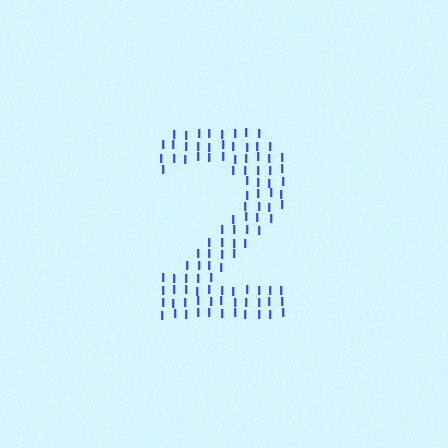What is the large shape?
The large shape is the digit 2.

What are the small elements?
The small elements are letter I's.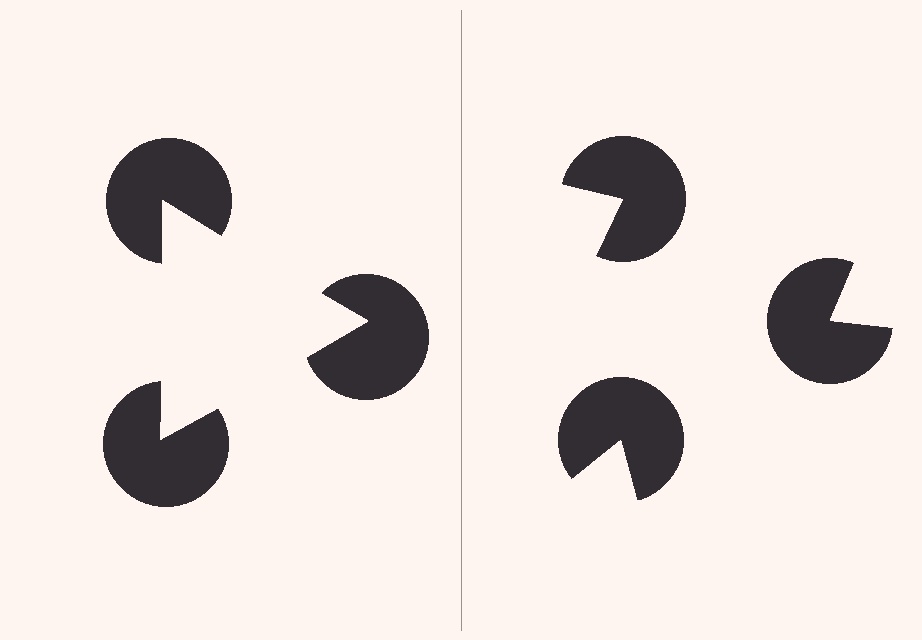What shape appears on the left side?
An illusory triangle.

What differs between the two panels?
The pac-man discs are positioned identically on both sides; only the wedge orientations differ. On the left they align to a triangle; on the right they are misaligned.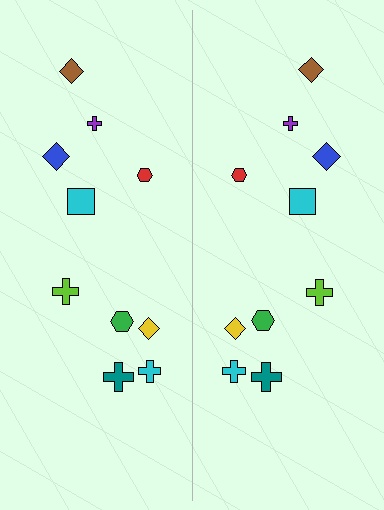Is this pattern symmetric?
Yes, this pattern has bilateral (reflection) symmetry.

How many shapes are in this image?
There are 20 shapes in this image.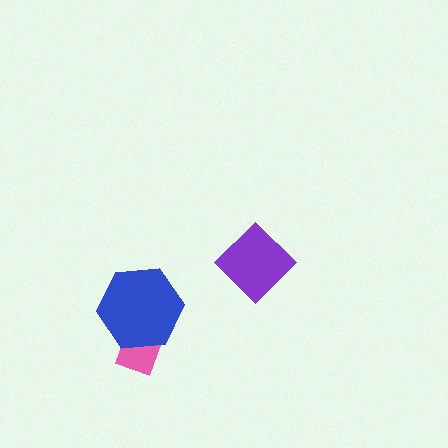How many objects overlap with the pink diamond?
1 object overlaps with the pink diamond.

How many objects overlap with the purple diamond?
0 objects overlap with the purple diamond.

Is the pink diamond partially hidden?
Yes, it is partially covered by another shape.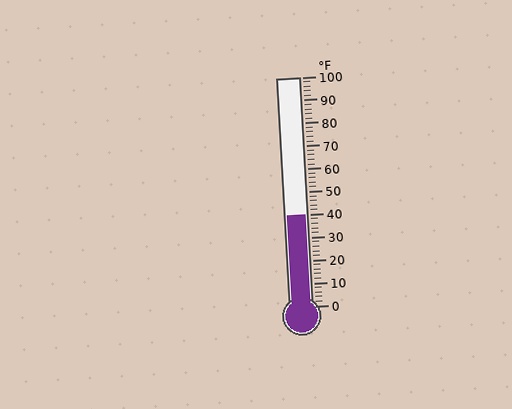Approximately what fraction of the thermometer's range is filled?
The thermometer is filled to approximately 40% of its range.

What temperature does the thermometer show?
The thermometer shows approximately 40°F.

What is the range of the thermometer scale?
The thermometer scale ranges from 0°F to 100°F.